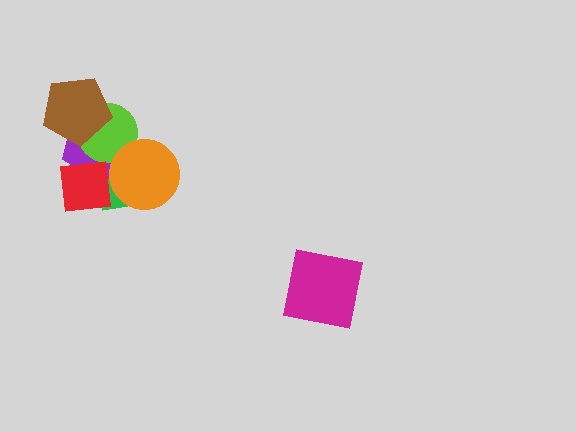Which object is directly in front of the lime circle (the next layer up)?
The orange circle is directly in front of the lime circle.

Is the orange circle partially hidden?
Yes, it is partially covered by another shape.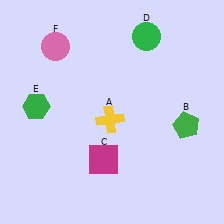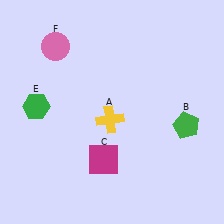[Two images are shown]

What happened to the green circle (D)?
The green circle (D) was removed in Image 2. It was in the top-right area of Image 1.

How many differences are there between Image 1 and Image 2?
There is 1 difference between the two images.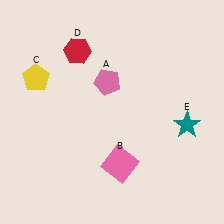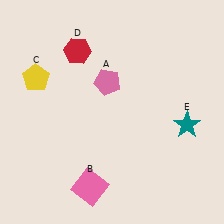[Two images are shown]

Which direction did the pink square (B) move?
The pink square (B) moved left.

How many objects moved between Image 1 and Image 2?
1 object moved between the two images.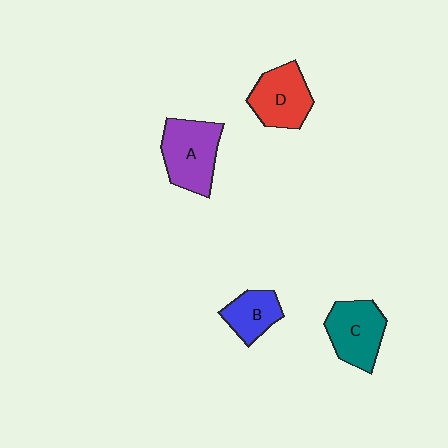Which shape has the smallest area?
Shape B (blue).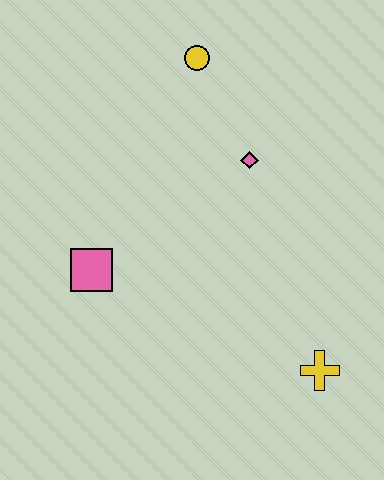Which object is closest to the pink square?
The pink diamond is closest to the pink square.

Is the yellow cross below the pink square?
Yes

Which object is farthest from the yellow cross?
The yellow circle is farthest from the yellow cross.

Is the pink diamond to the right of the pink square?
Yes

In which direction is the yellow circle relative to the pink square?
The yellow circle is above the pink square.